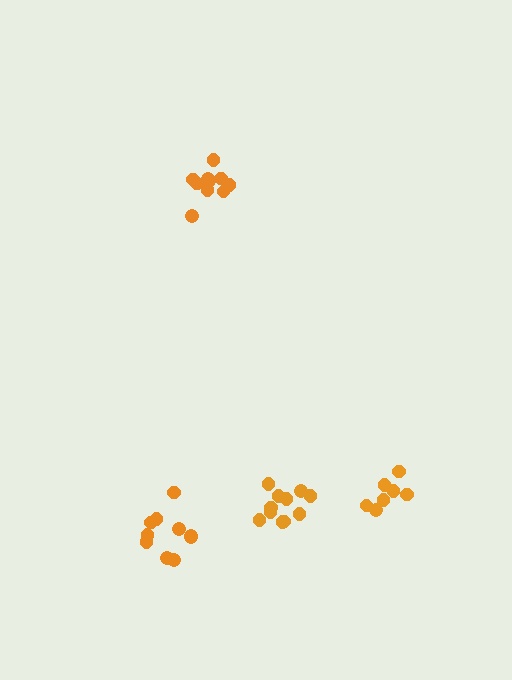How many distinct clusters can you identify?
There are 4 distinct clusters.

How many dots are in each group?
Group 1: 7 dots, Group 2: 10 dots, Group 3: 11 dots, Group 4: 10 dots (38 total).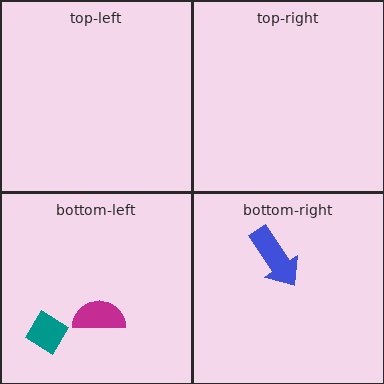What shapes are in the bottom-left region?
The magenta semicircle, the teal diamond.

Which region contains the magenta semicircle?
The bottom-left region.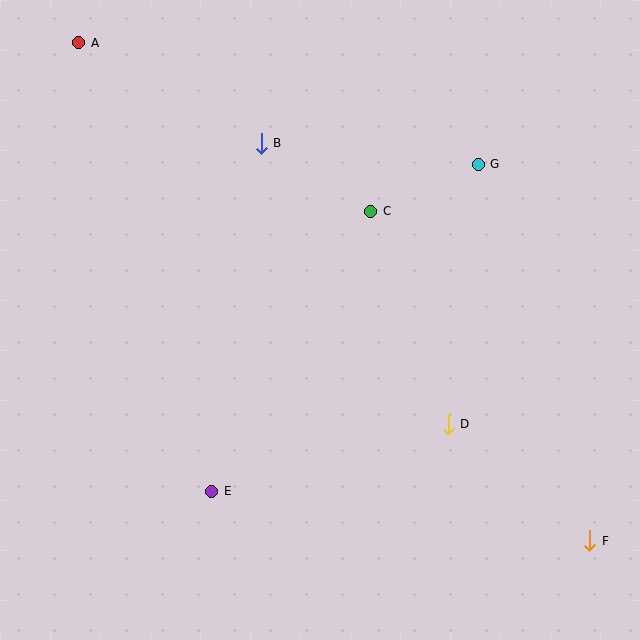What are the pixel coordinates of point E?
Point E is at (212, 491).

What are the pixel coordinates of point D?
Point D is at (448, 424).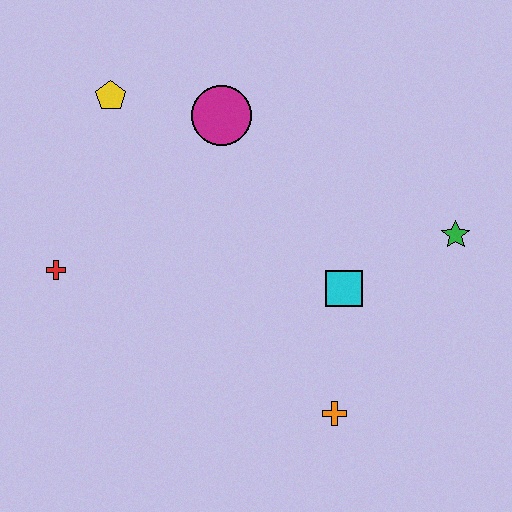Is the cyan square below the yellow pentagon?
Yes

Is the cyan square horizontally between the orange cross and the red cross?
No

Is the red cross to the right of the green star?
No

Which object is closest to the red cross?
The yellow pentagon is closest to the red cross.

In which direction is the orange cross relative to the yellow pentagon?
The orange cross is below the yellow pentagon.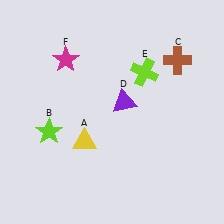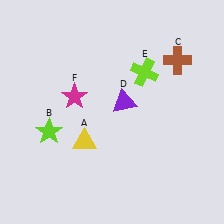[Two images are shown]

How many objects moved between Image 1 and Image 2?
1 object moved between the two images.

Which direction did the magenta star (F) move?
The magenta star (F) moved down.